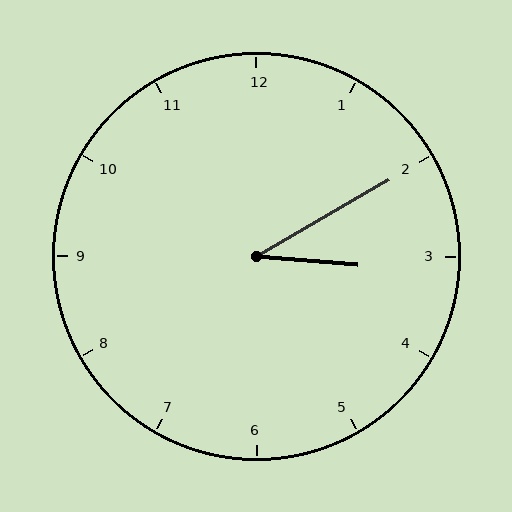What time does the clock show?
3:10.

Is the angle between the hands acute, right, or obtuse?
It is acute.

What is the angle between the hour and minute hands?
Approximately 35 degrees.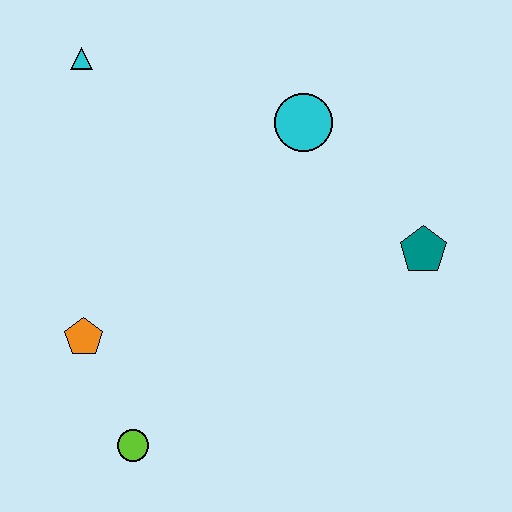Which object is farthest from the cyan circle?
The lime circle is farthest from the cyan circle.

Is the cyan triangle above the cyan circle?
Yes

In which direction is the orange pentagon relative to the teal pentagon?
The orange pentagon is to the left of the teal pentagon.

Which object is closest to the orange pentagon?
The lime circle is closest to the orange pentagon.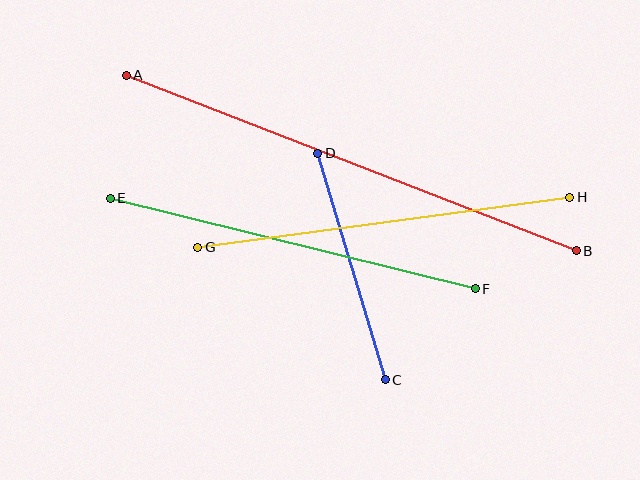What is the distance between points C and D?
The distance is approximately 236 pixels.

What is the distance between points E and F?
The distance is approximately 376 pixels.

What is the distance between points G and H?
The distance is approximately 376 pixels.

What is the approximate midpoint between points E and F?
The midpoint is at approximately (293, 243) pixels.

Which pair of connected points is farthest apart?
Points A and B are farthest apart.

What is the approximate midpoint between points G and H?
The midpoint is at approximately (384, 222) pixels.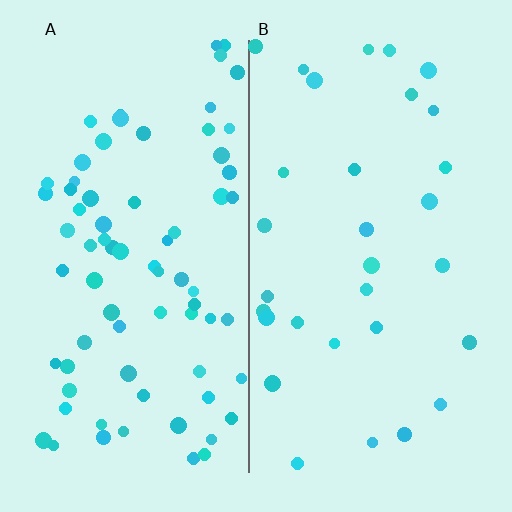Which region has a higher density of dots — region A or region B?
A (the left).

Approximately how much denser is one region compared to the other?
Approximately 2.4× — region A over region B.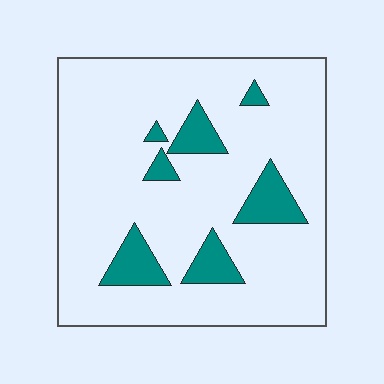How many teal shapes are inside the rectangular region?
7.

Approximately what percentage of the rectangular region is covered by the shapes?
Approximately 15%.